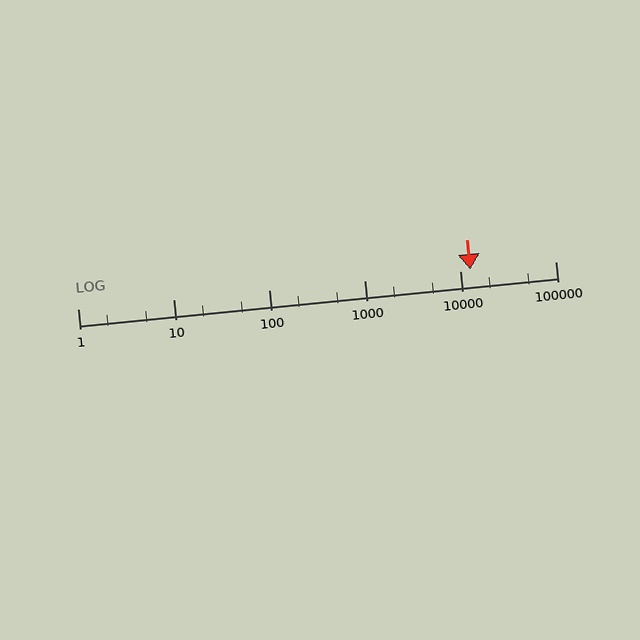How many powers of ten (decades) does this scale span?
The scale spans 5 decades, from 1 to 100000.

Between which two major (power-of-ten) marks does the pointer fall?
The pointer is between 10000 and 100000.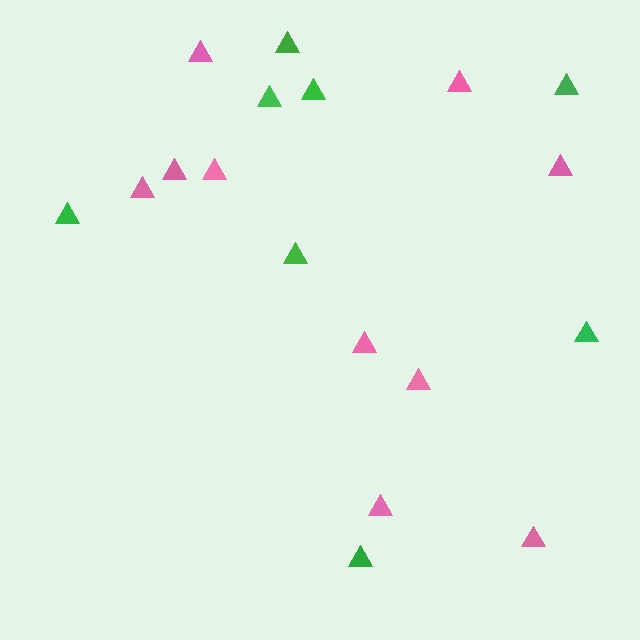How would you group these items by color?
There are 2 groups: one group of green triangles (8) and one group of pink triangles (10).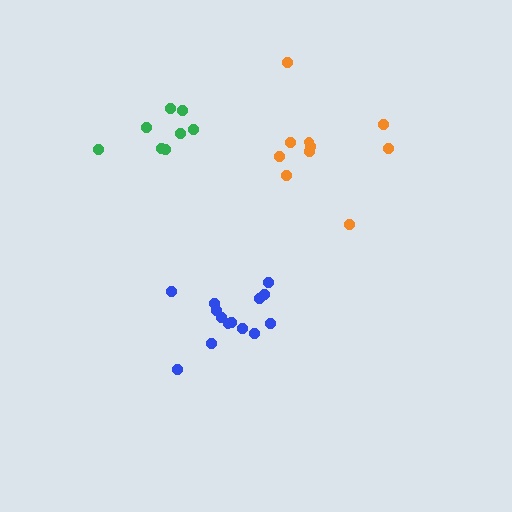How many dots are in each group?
Group 1: 10 dots, Group 2: 14 dots, Group 3: 8 dots (32 total).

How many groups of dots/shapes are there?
There are 3 groups.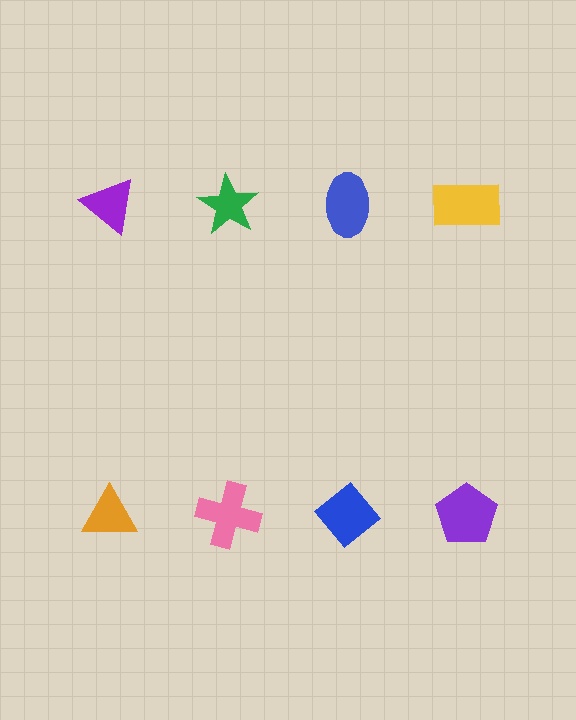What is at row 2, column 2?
A pink cross.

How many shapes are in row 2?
4 shapes.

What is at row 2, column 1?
An orange triangle.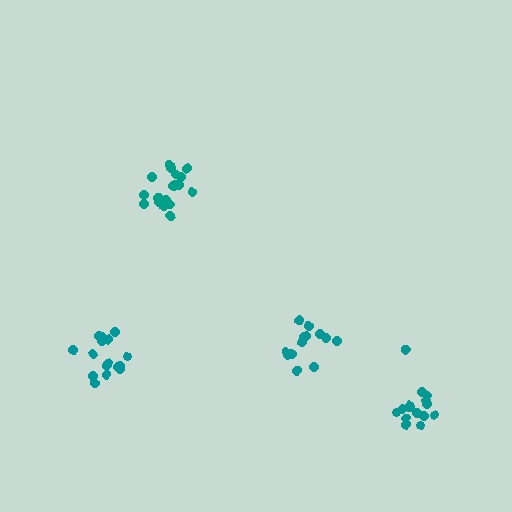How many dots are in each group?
Group 1: 18 dots, Group 2: 13 dots, Group 3: 16 dots, Group 4: 15 dots (62 total).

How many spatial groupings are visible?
There are 4 spatial groupings.